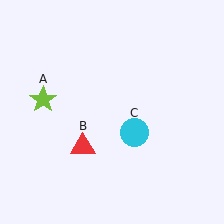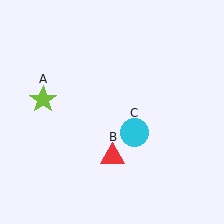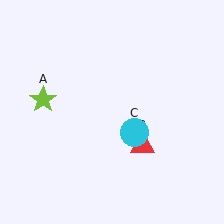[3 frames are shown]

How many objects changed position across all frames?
1 object changed position: red triangle (object B).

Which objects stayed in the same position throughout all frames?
Lime star (object A) and cyan circle (object C) remained stationary.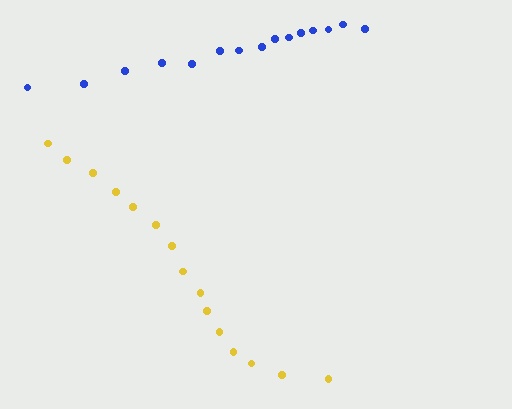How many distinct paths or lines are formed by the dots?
There are 2 distinct paths.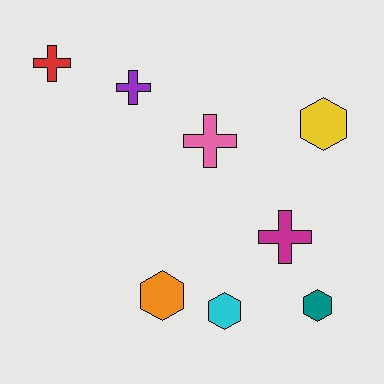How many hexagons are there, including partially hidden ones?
There are 4 hexagons.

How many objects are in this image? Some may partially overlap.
There are 8 objects.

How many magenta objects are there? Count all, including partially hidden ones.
There is 1 magenta object.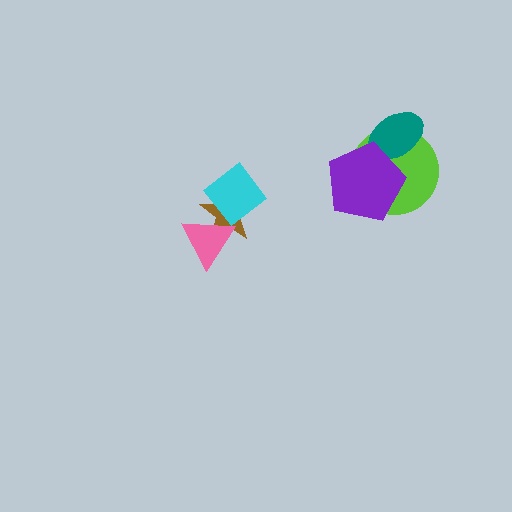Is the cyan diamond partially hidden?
Yes, it is partially covered by another shape.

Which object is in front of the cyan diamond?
The pink triangle is in front of the cyan diamond.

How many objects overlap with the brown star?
2 objects overlap with the brown star.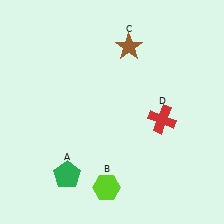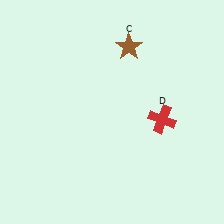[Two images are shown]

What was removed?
The lime hexagon (B), the green pentagon (A) were removed in Image 2.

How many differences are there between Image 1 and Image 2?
There are 2 differences between the two images.